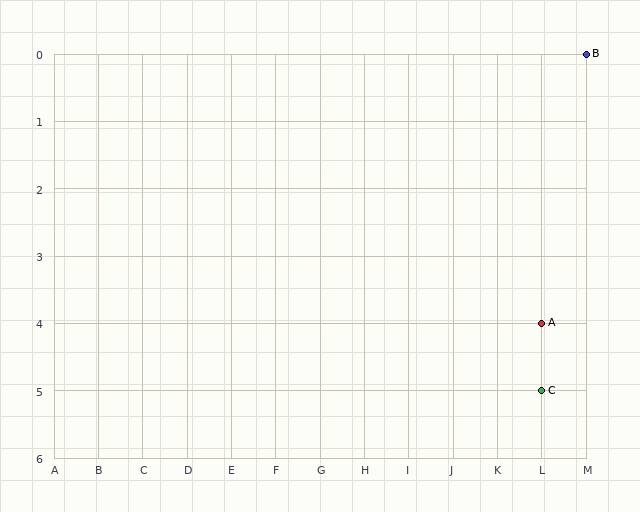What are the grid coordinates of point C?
Point C is at grid coordinates (L, 5).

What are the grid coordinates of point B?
Point B is at grid coordinates (M, 0).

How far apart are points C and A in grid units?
Points C and A are 1 row apart.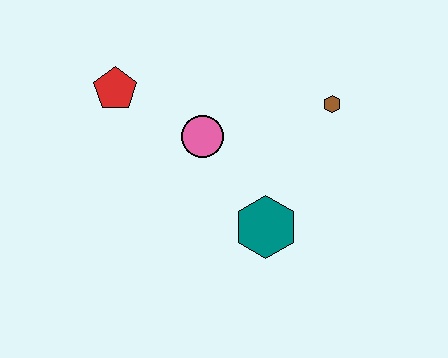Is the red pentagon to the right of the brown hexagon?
No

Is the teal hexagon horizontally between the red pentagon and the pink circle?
No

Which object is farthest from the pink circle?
The brown hexagon is farthest from the pink circle.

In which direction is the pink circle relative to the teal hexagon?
The pink circle is above the teal hexagon.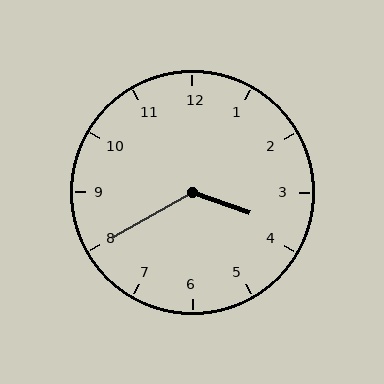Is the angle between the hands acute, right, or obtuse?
It is obtuse.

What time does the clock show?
3:40.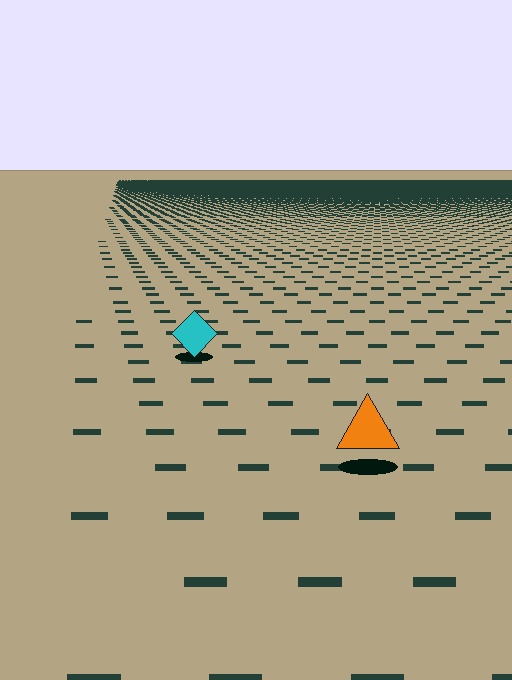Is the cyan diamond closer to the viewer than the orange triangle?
No. The orange triangle is closer — you can tell from the texture gradient: the ground texture is coarser near it.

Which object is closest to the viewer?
The orange triangle is closest. The texture marks near it are larger and more spread out.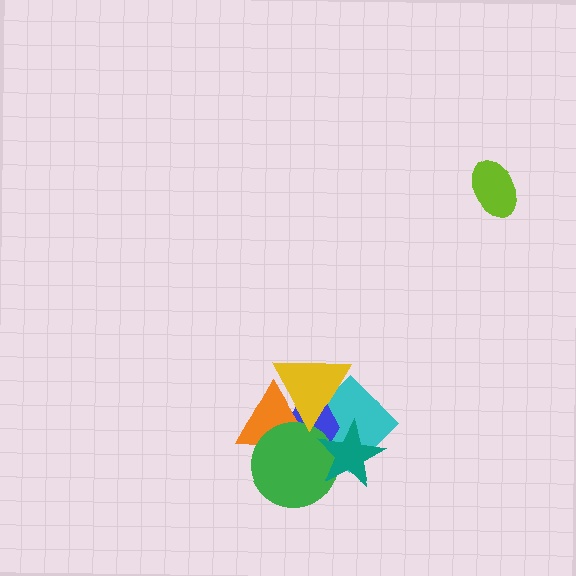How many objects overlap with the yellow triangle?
3 objects overlap with the yellow triangle.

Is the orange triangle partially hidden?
Yes, it is partially covered by another shape.